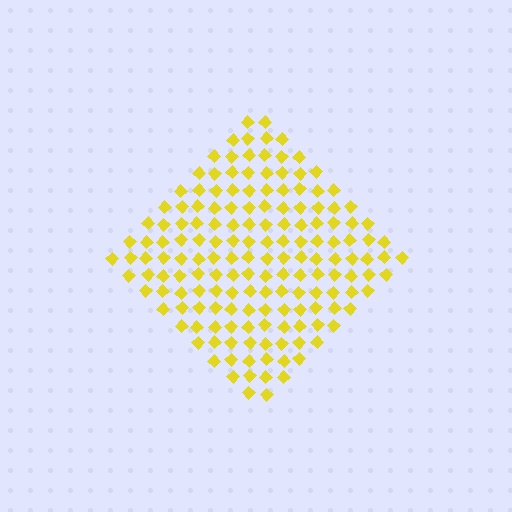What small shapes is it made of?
It is made of small diamonds.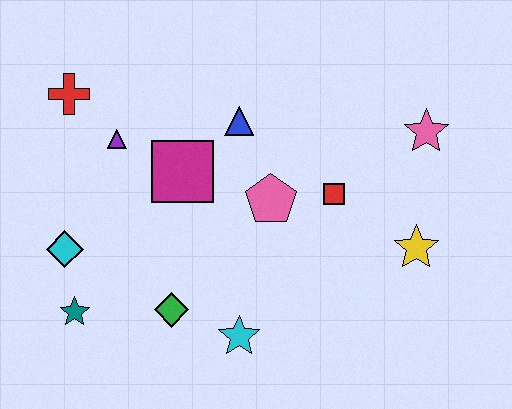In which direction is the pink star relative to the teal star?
The pink star is to the right of the teal star.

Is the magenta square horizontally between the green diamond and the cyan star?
Yes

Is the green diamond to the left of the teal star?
No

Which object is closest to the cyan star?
The green diamond is closest to the cyan star.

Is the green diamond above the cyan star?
Yes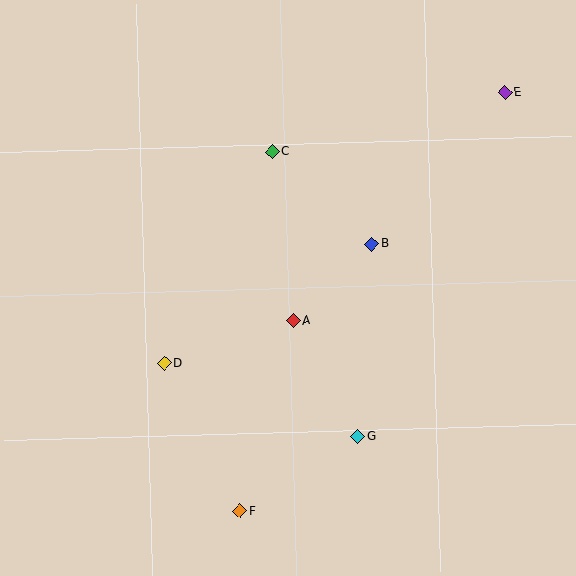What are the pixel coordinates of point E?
Point E is at (505, 92).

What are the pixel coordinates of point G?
Point G is at (358, 437).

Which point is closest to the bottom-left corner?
Point F is closest to the bottom-left corner.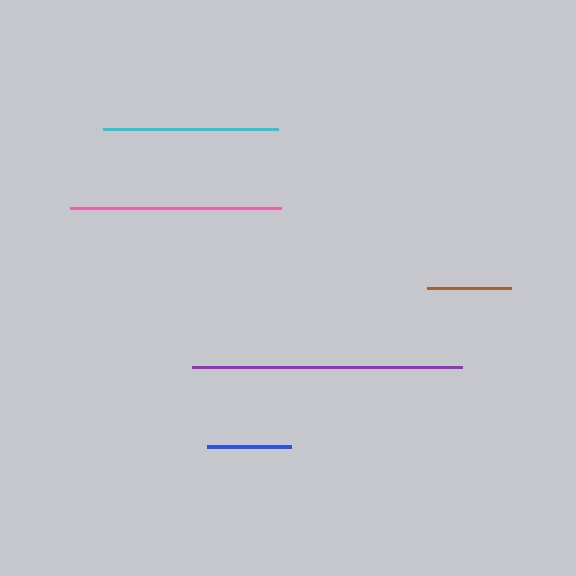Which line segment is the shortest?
The brown line is the shortest at approximately 84 pixels.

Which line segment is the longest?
The purple line is the longest at approximately 270 pixels.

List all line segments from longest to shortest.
From longest to shortest: purple, pink, cyan, blue, brown.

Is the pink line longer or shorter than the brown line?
The pink line is longer than the brown line.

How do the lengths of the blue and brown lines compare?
The blue and brown lines are approximately the same length.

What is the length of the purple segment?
The purple segment is approximately 270 pixels long.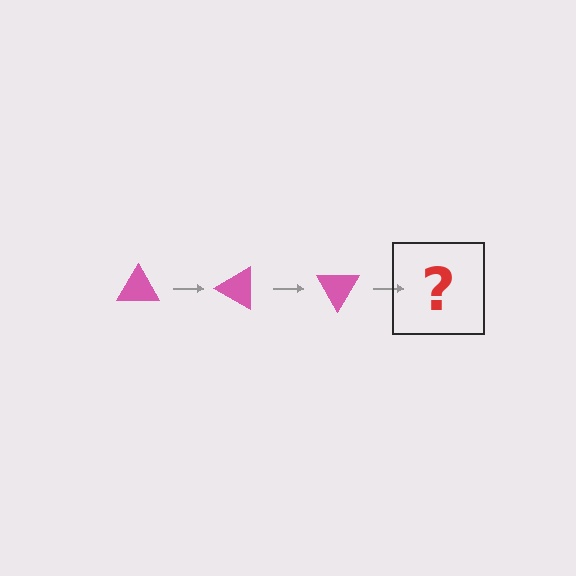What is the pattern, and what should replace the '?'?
The pattern is that the triangle rotates 30 degrees each step. The '?' should be a pink triangle rotated 90 degrees.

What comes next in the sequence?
The next element should be a pink triangle rotated 90 degrees.